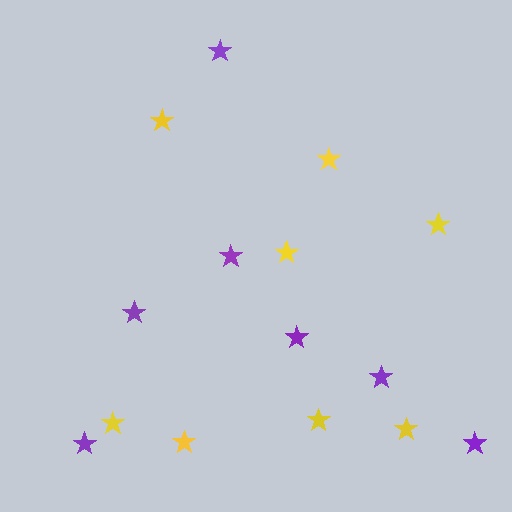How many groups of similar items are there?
There are 2 groups: one group of purple stars (7) and one group of yellow stars (8).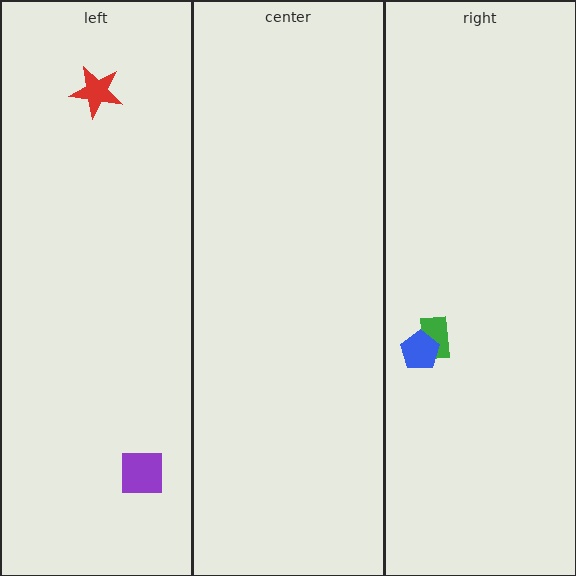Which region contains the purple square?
The left region.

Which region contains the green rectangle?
The right region.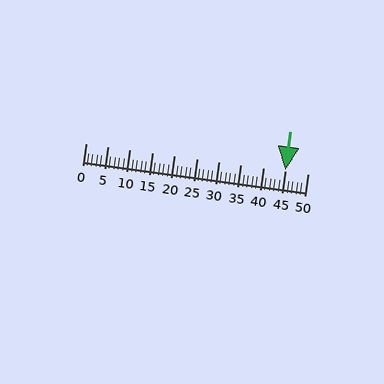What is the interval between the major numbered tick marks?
The major tick marks are spaced 5 units apart.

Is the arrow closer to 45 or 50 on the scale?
The arrow is closer to 45.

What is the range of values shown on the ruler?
The ruler shows values from 0 to 50.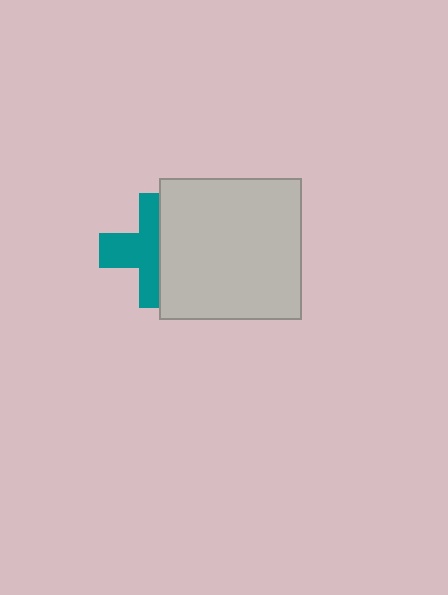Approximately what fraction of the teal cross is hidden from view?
Roughly 45% of the teal cross is hidden behind the light gray square.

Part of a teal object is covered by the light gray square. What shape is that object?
It is a cross.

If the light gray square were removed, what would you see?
You would see the complete teal cross.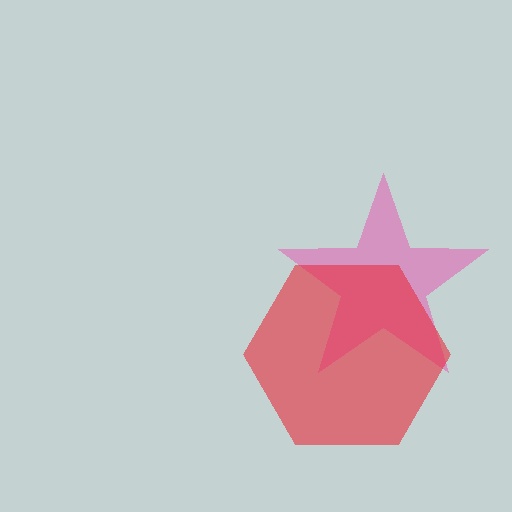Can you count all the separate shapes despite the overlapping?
Yes, there are 2 separate shapes.